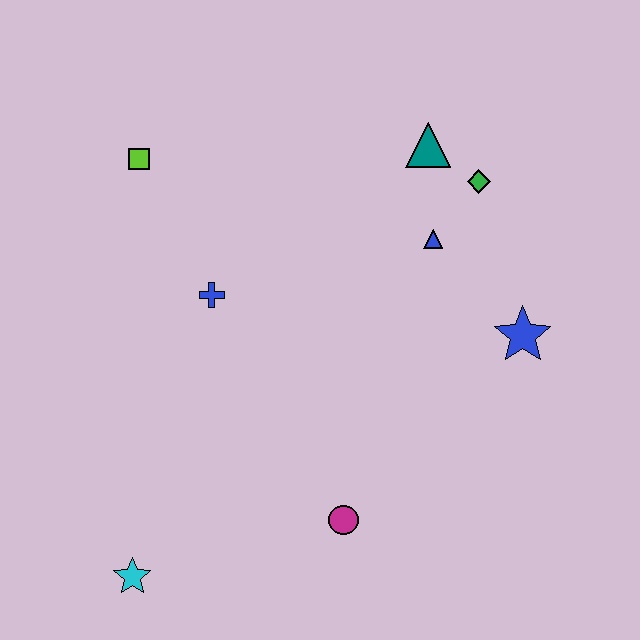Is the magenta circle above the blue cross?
No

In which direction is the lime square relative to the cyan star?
The lime square is above the cyan star.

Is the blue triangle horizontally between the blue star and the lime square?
Yes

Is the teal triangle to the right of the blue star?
No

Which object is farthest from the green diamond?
The cyan star is farthest from the green diamond.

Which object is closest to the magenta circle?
The cyan star is closest to the magenta circle.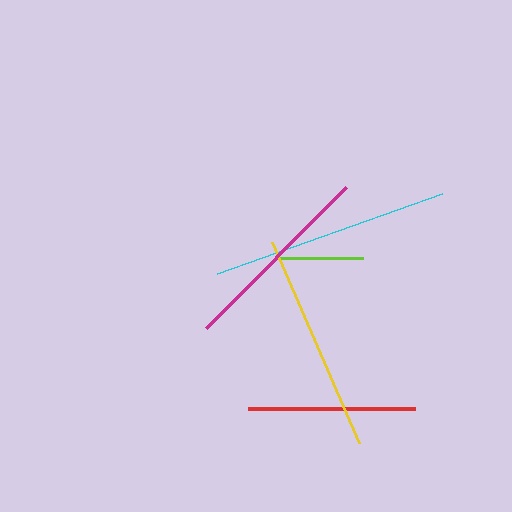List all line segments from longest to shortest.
From longest to shortest: cyan, yellow, magenta, red, lime.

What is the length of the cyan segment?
The cyan segment is approximately 239 pixels long.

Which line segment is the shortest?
The lime line is the shortest at approximately 88 pixels.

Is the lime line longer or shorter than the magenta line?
The magenta line is longer than the lime line.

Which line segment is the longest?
The cyan line is the longest at approximately 239 pixels.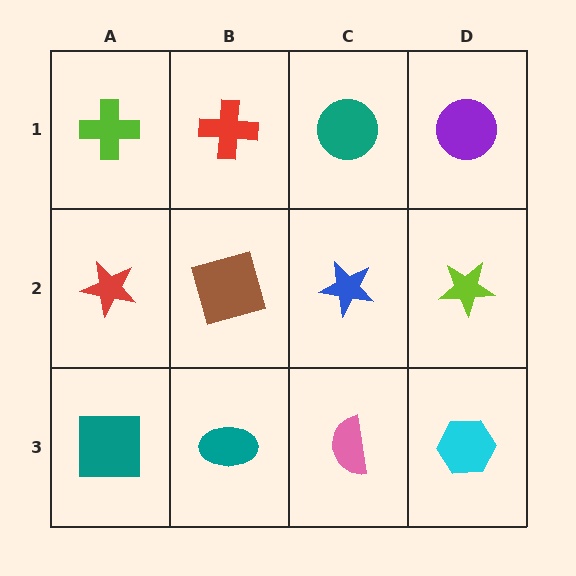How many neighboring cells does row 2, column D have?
3.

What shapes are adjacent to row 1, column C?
A blue star (row 2, column C), a red cross (row 1, column B), a purple circle (row 1, column D).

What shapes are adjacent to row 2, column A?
A lime cross (row 1, column A), a teal square (row 3, column A), a brown square (row 2, column B).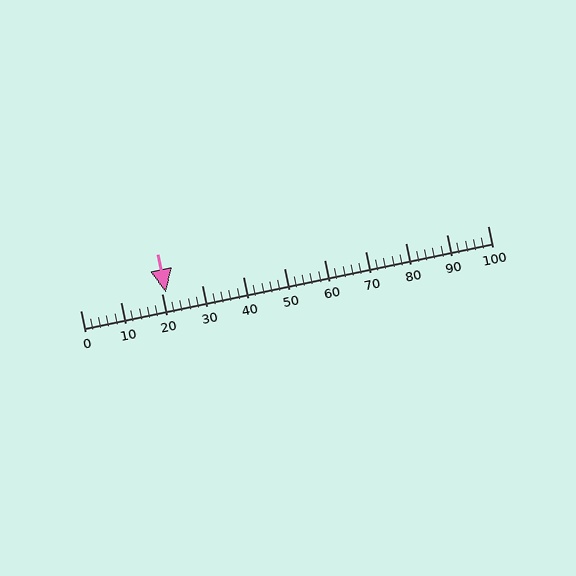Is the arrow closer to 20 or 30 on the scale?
The arrow is closer to 20.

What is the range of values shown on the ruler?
The ruler shows values from 0 to 100.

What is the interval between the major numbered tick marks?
The major tick marks are spaced 10 units apart.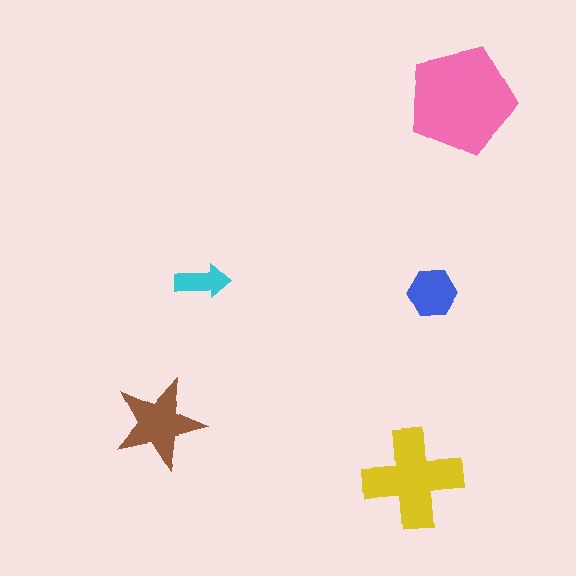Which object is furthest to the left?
The brown star is leftmost.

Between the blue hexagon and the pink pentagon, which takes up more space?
The pink pentagon.